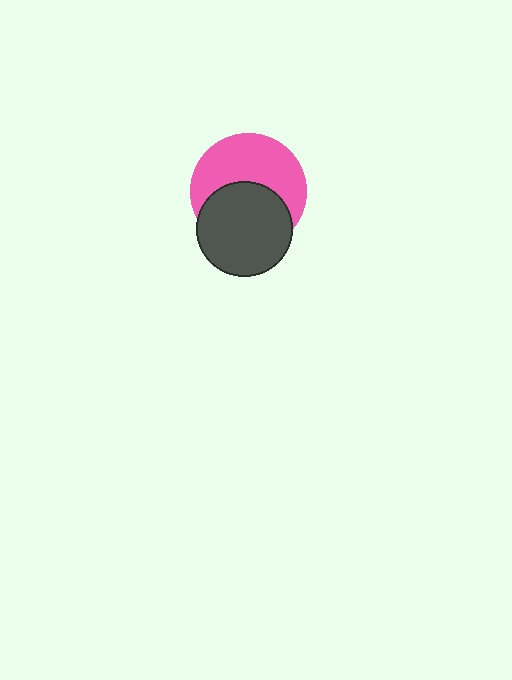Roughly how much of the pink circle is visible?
About half of it is visible (roughly 54%).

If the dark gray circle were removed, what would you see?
You would see the complete pink circle.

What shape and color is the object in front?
The object in front is a dark gray circle.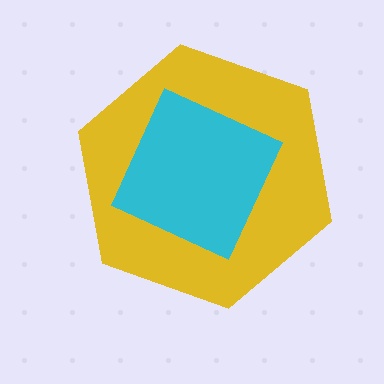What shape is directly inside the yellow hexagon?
The cyan square.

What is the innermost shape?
The cyan square.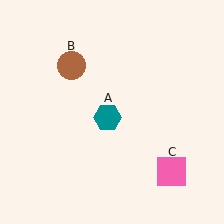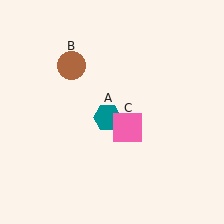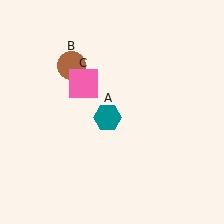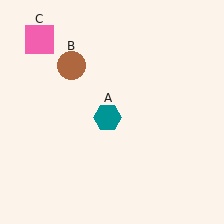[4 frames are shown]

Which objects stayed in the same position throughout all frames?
Teal hexagon (object A) and brown circle (object B) remained stationary.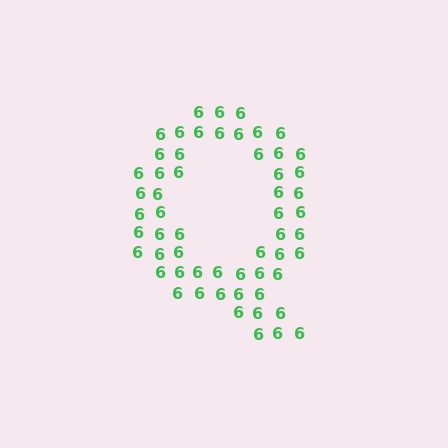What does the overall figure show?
The overall figure shows the letter Q.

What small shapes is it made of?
It is made of small digit 6's.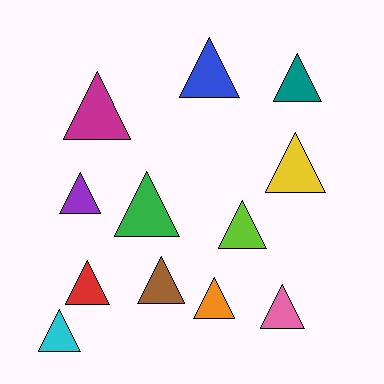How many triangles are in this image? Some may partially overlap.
There are 12 triangles.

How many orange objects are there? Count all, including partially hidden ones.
There is 1 orange object.